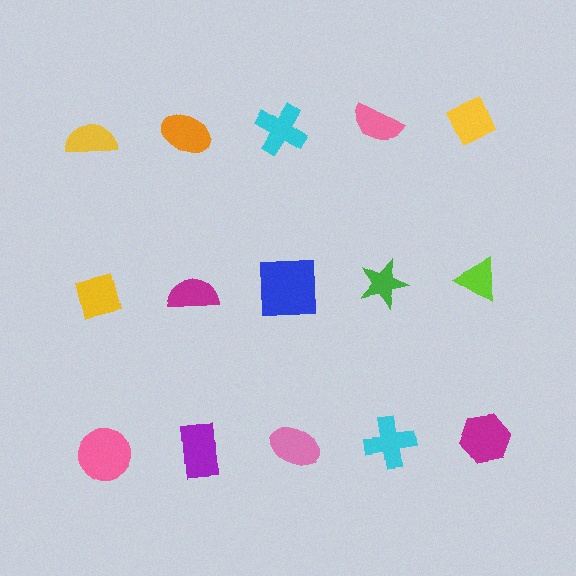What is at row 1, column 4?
A pink semicircle.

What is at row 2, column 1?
A yellow square.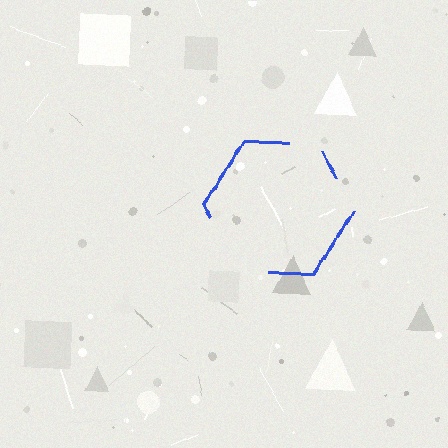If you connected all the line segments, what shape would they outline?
They would outline a hexagon.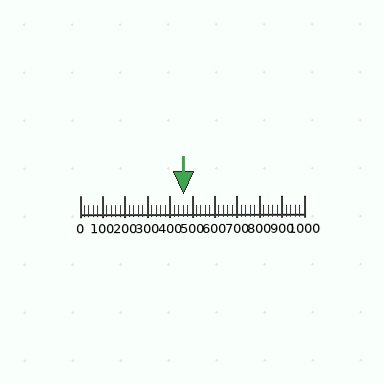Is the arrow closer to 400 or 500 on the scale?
The arrow is closer to 500.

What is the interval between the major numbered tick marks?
The major tick marks are spaced 100 units apart.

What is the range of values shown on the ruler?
The ruler shows values from 0 to 1000.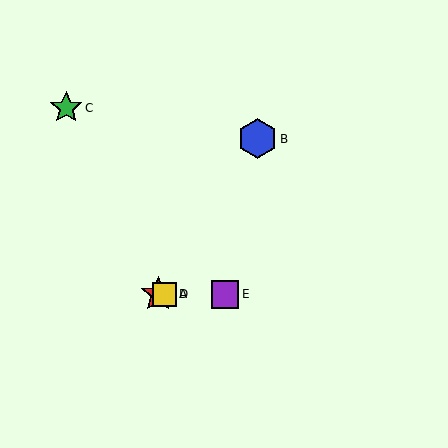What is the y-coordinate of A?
Object A is at y≈294.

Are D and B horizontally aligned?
No, D is at y≈294 and B is at y≈139.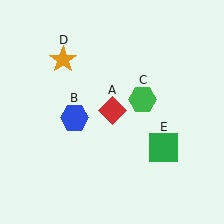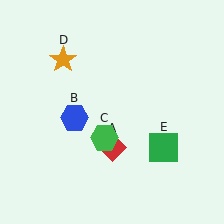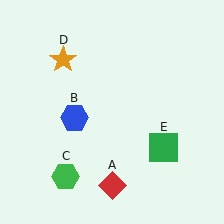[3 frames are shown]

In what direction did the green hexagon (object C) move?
The green hexagon (object C) moved down and to the left.